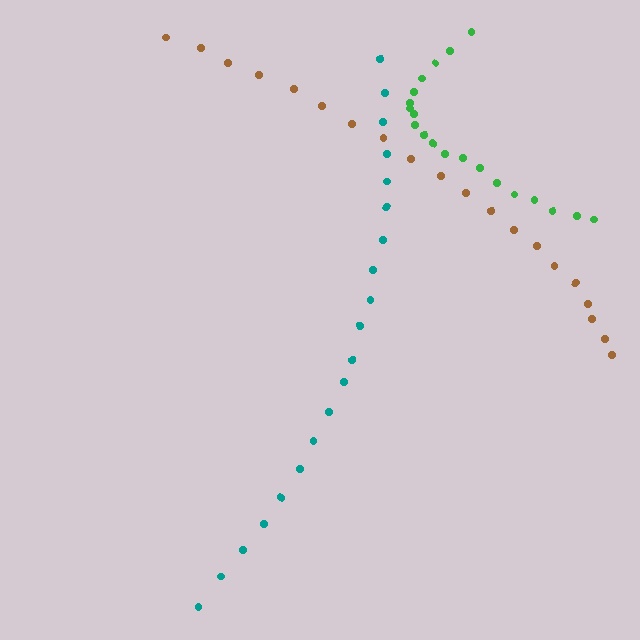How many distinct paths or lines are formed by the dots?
There are 3 distinct paths.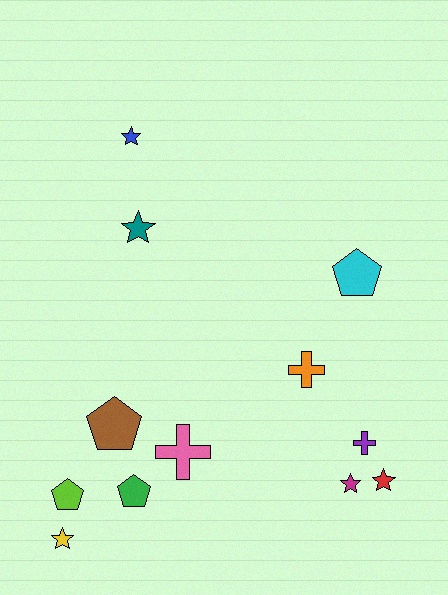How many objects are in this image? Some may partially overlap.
There are 12 objects.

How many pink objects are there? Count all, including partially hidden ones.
There is 1 pink object.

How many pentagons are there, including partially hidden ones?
There are 4 pentagons.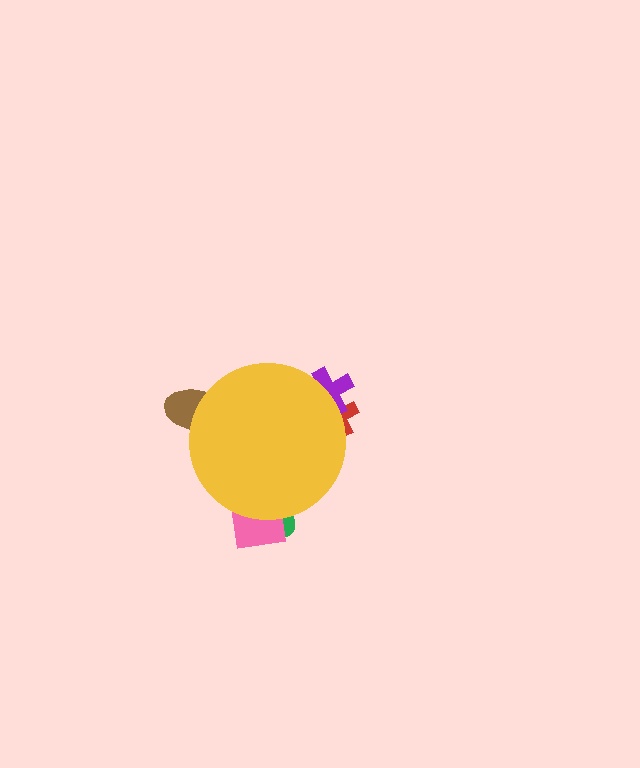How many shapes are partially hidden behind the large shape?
5 shapes are partially hidden.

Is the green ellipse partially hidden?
Yes, the green ellipse is partially hidden behind the yellow circle.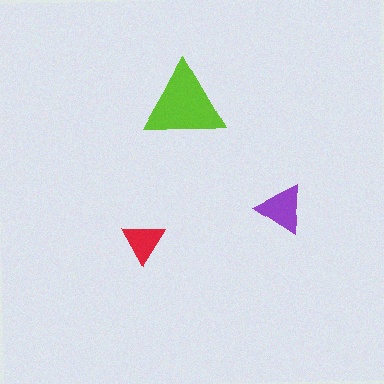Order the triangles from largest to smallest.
the lime one, the purple one, the red one.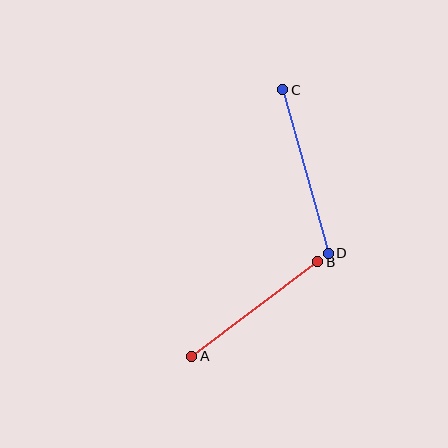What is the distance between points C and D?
The distance is approximately 170 pixels.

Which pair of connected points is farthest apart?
Points C and D are farthest apart.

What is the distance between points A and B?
The distance is approximately 157 pixels.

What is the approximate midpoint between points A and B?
The midpoint is at approximately (255, 309) pixels.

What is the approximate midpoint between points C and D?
The midpoint is at approximately (306, 172) pixels.